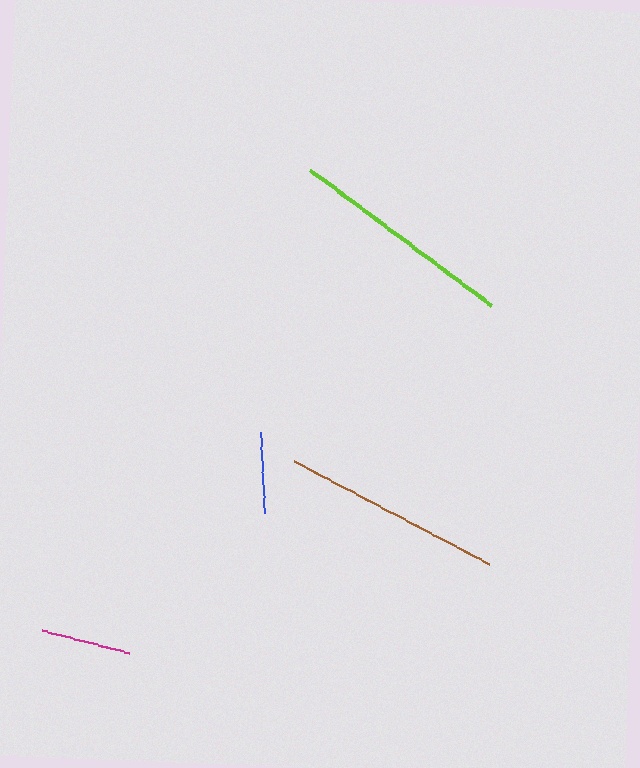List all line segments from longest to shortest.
From longest to shortest: lime, brown, magenta, blue.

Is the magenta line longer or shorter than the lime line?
The lime line is longer than the magenta line.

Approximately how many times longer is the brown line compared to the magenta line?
The brown line is approximately 2.5 times the length of the magenta line.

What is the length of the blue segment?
The blue segment is approximately 81 pixels long.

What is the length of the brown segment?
The brown segment is approximately 221 pixels long.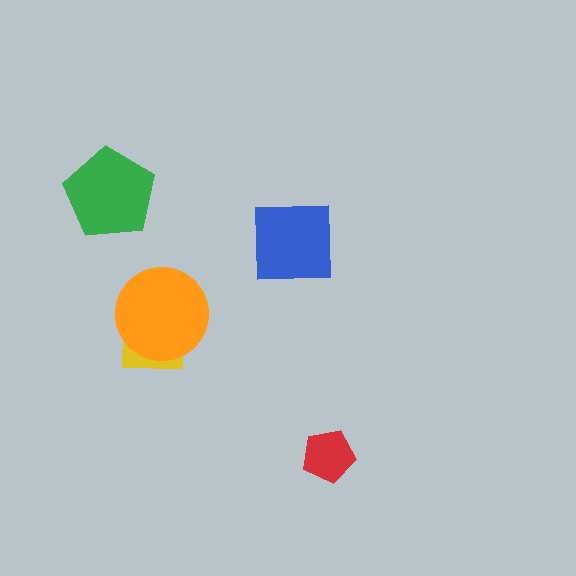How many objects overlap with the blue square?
0 objects overlap with the blue square.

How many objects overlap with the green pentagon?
0 objects overlap with the green pentagon.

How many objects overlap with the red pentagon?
0 objects overlap with the red pentagon.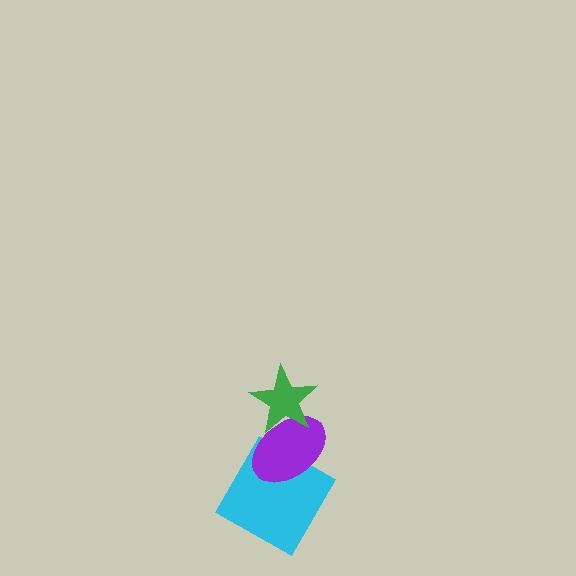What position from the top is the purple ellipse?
The purple ellipse is 2nd from the top.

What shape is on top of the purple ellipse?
The green star is on top of the purple ellipse.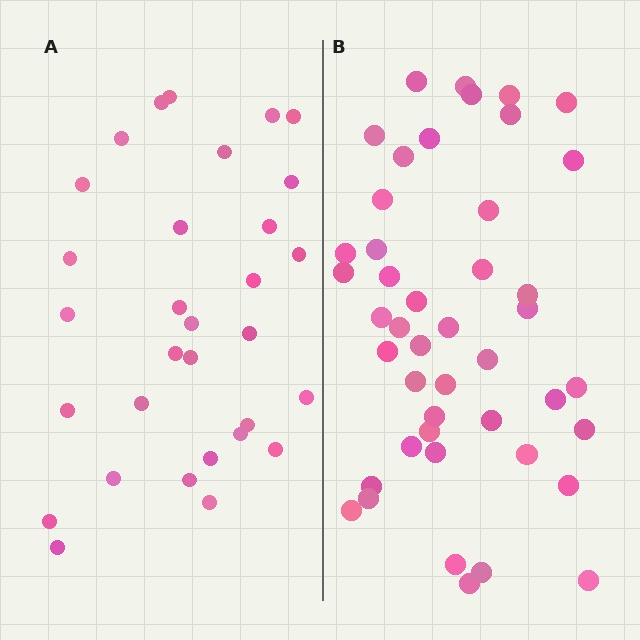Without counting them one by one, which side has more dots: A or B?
Region B (the right region) has more dots.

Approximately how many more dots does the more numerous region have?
Region B has approximately 15 more dots than region A.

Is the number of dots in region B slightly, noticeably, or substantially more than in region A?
Region B has substantially more. The ratio is roughly 1.5 to 1.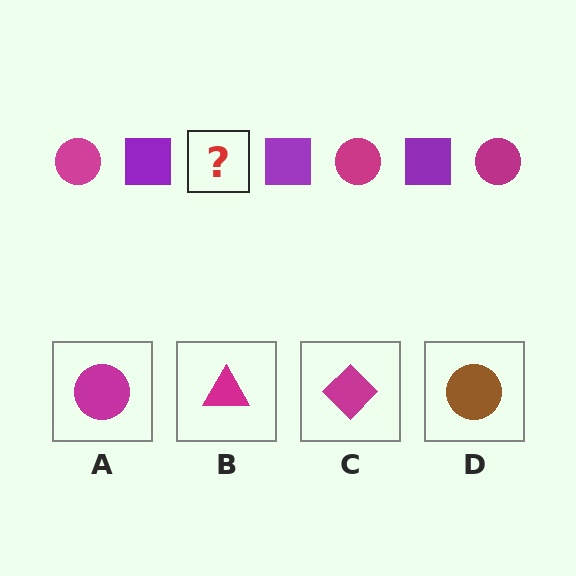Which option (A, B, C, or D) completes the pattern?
A.